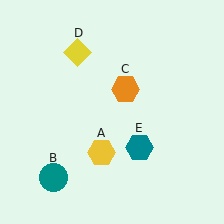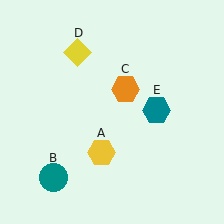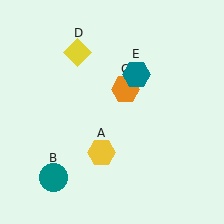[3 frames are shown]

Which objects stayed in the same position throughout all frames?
Yellow hexagon (object A) and teal circle (object B) and orange hexagon (object C) and yellow diamond (object D) remained stationary.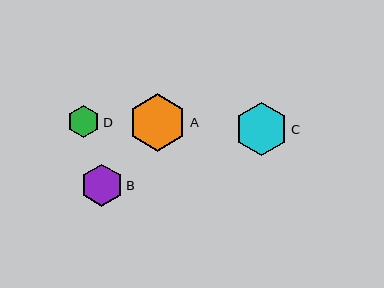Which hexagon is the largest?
Hexagon A is the largest with a size of approximately 58 pixels.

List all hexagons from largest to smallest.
From largest to smallest: A, C, B, D.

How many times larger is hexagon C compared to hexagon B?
Hexagon C is approximately 1.2 times the size of hexagon B.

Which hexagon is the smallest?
Hexagon D is the smallest with a size of approximately 32 pixels.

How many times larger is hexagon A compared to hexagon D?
Hexagon A is approximately 1.8 times the size of hexagon D.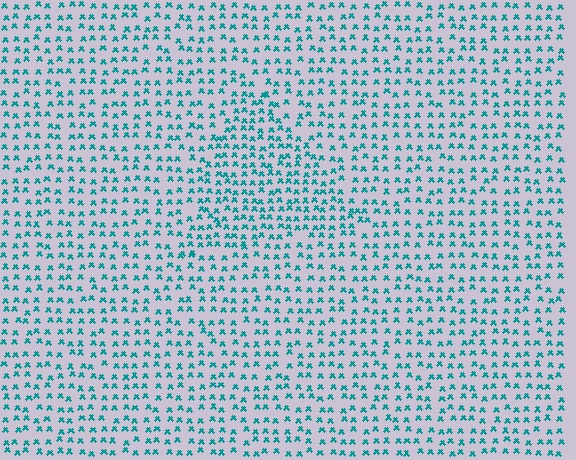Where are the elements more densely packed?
The elements are more densely packed inside the triangle boundary.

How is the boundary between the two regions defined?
The boundary is defined by a change in element density (approximately 1.5x ratio). All elements are the same color, size, and shape.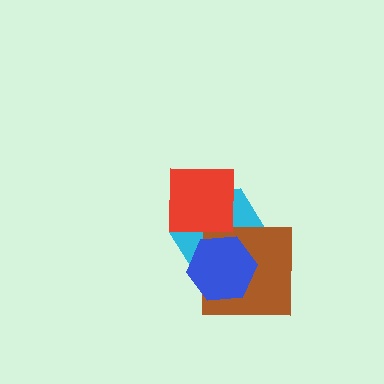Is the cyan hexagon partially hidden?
Yes, it is partially covered by another shape.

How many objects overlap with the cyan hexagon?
3 objects overlap with the cyan hexagon.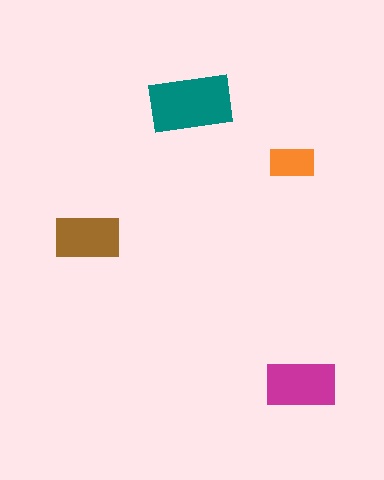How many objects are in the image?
There are 4 objects in the image.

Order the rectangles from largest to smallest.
the teal one, the magenta one, the brown one, the orange one.